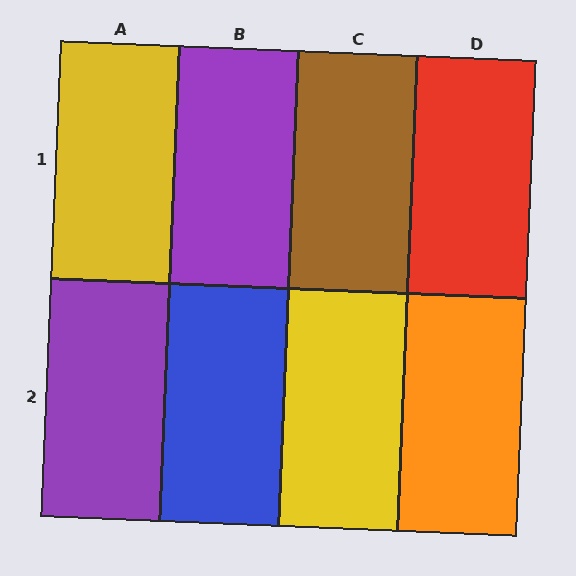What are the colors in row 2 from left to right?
Purple, blue, yellow, orange.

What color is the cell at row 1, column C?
Brown.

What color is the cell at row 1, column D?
Red.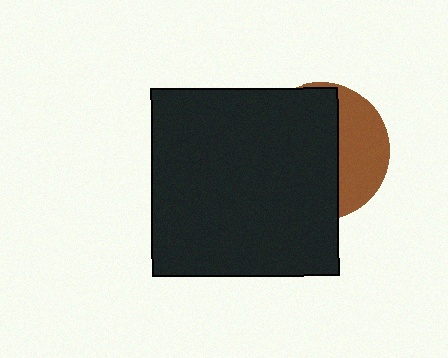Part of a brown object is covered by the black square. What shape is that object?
It is a circle.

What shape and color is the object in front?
The object in front is a black square.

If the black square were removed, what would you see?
You would see the complete brown circle.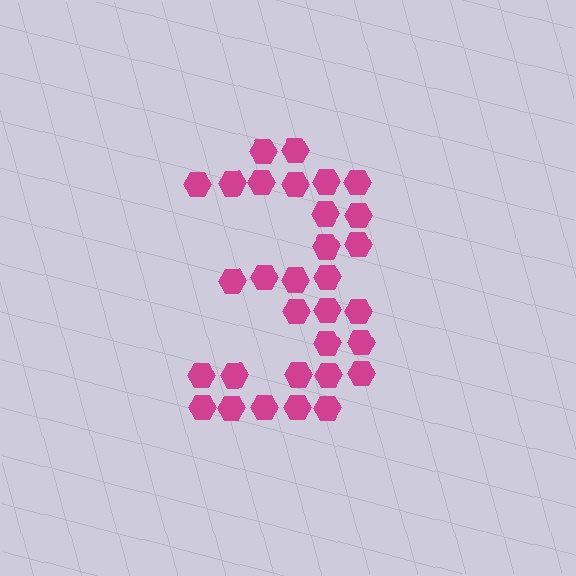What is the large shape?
The large shape is the digit 3.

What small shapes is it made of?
It is made of small hexagons.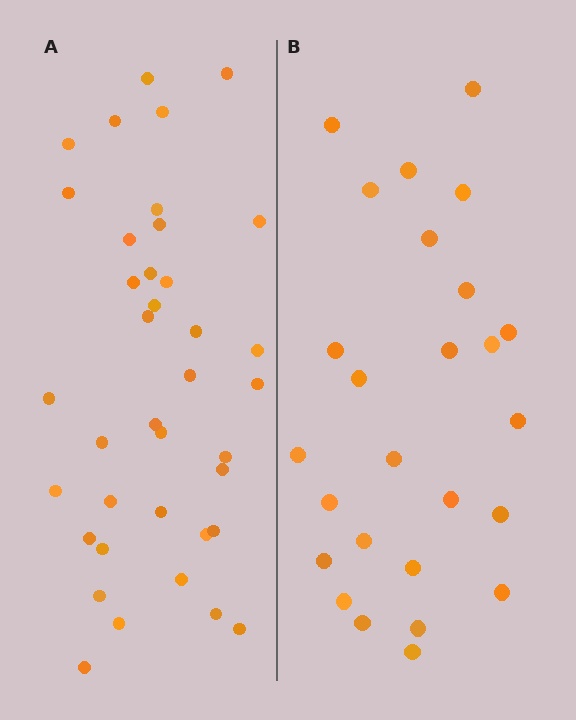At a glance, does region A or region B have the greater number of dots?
Region A (the left region) has more dots.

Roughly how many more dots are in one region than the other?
Region A has roughly 12 or so more dots than region B.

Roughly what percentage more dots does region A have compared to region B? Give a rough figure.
About 45% more.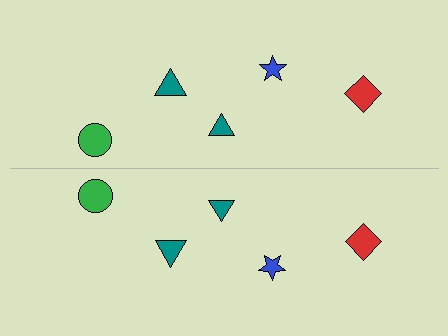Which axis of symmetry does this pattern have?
The pattern has a horizontal axis of symmetry running through the center of the image.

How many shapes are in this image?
There are 10 shapes in this image.